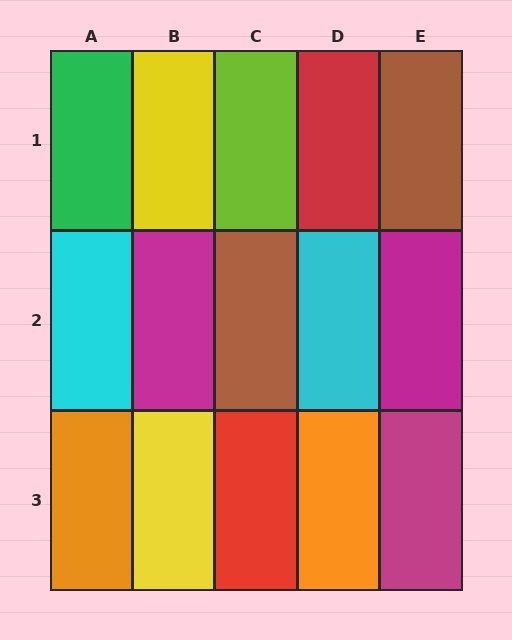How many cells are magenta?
3 cells are magenta.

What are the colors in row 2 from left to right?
Cyan, magenta, brown, cyan, magenta.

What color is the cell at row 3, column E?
Magenta.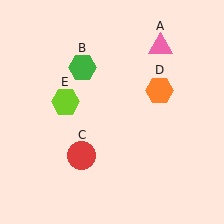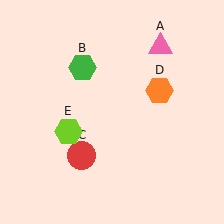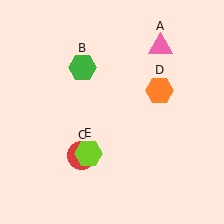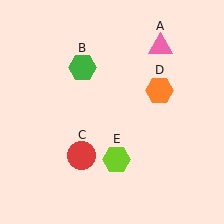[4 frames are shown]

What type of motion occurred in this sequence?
The lime hexagon (object E) rotated counterclockwise around the center of the scene.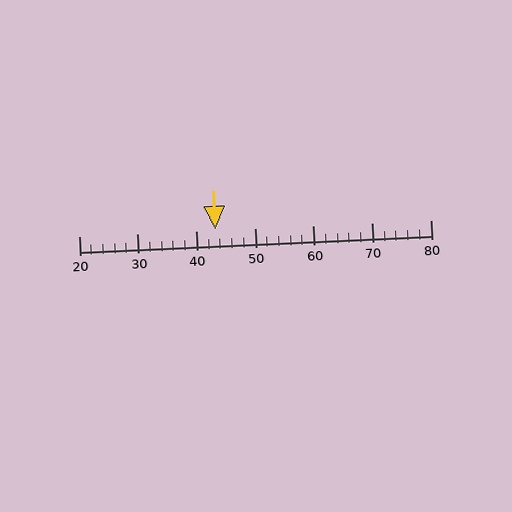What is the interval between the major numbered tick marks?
The major tick marks are spaced 10 units apart.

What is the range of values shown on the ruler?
The ruler shows values from 20 to 80.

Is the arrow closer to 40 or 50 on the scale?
The arrow is closer to 40.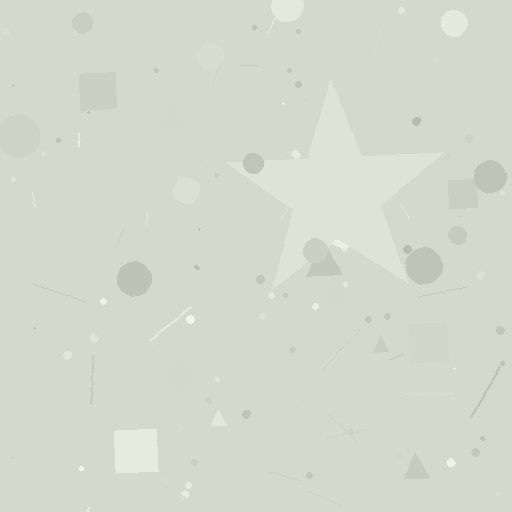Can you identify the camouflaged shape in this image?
The camouflaged shape is a star.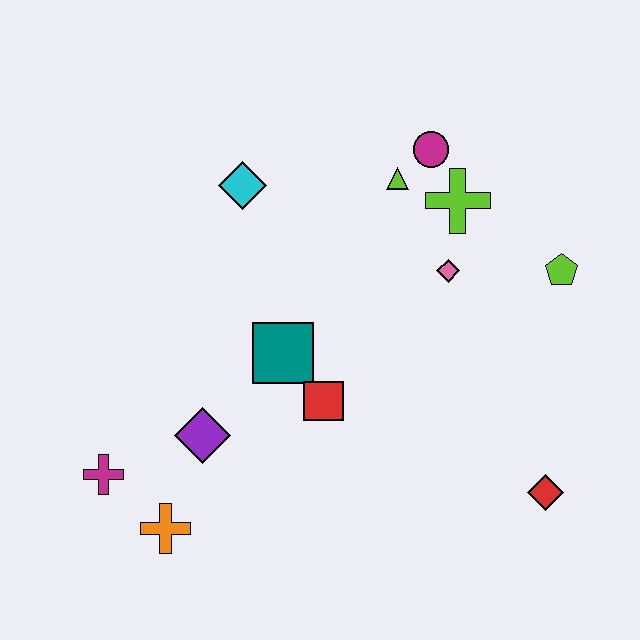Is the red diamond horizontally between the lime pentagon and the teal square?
Yes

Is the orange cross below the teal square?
Yes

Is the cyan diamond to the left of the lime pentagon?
Yes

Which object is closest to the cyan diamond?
The lime triangle is closest to the cyan diamond.